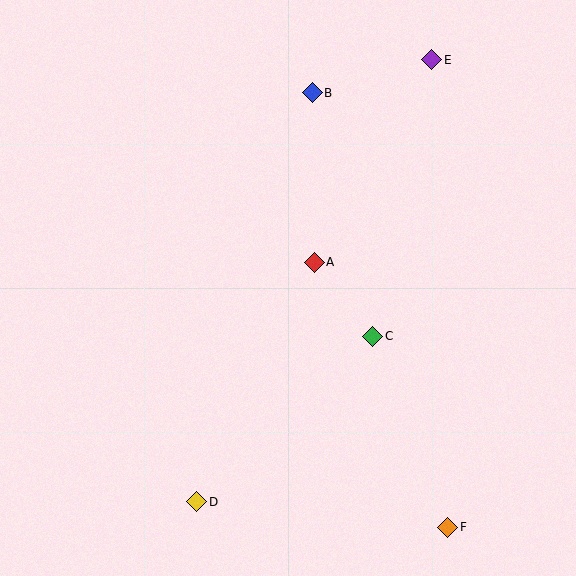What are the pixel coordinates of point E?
Point E is at (432, 60).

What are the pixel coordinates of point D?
Point D is at (197, 502).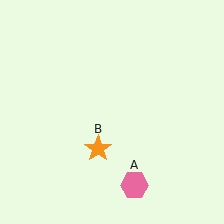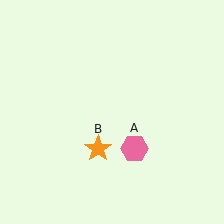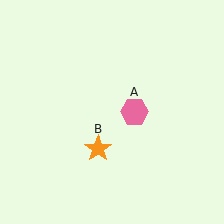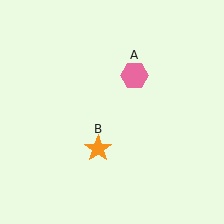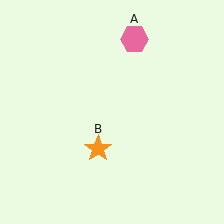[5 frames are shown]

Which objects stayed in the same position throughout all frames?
Orange star (object B) remained stationary.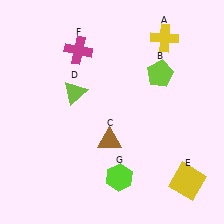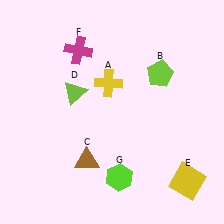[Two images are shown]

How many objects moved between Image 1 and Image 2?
2 objects moved between the two images.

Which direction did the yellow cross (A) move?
The yellow cross (A) moved left.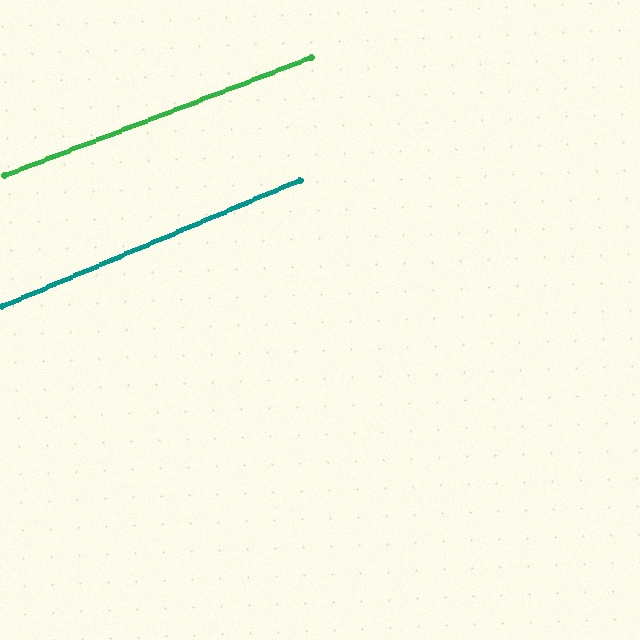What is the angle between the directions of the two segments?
Approximately 2 degrees.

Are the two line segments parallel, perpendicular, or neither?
Parallel — their directions differ by only 2.0°.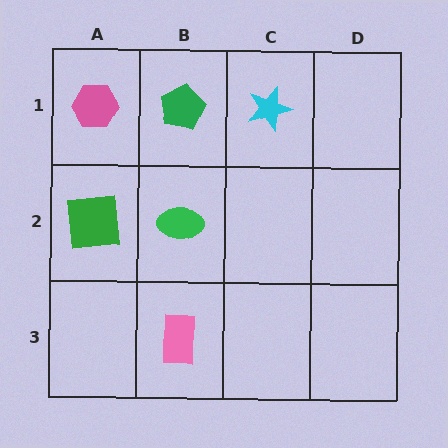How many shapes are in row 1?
3 shapes.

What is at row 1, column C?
A cyan star.